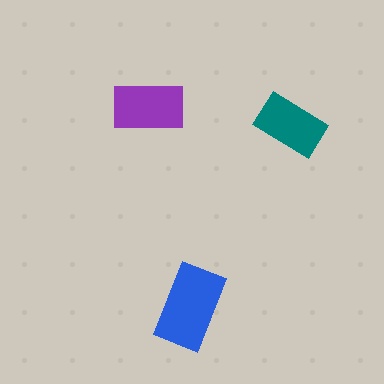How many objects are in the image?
There are 3 objects in the image.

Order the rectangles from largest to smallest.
the blue one, the purple one, the teal one.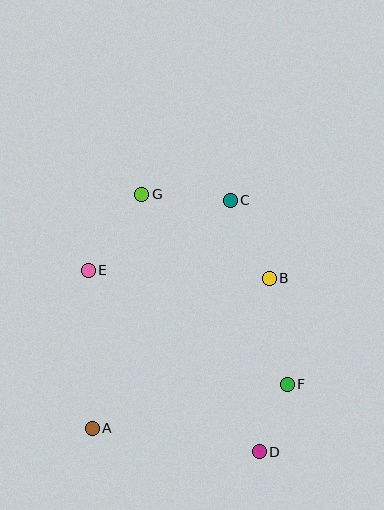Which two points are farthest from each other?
Points D and G are farthest from each other.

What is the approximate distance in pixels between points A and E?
The distance between A and E is approximately 158 pixels.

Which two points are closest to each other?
Points D and F are closest to each other.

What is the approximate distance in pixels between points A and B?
The distance between A and B is approximately 232 pixels.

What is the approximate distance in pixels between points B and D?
The distance between B and D is approximately 174 pixels.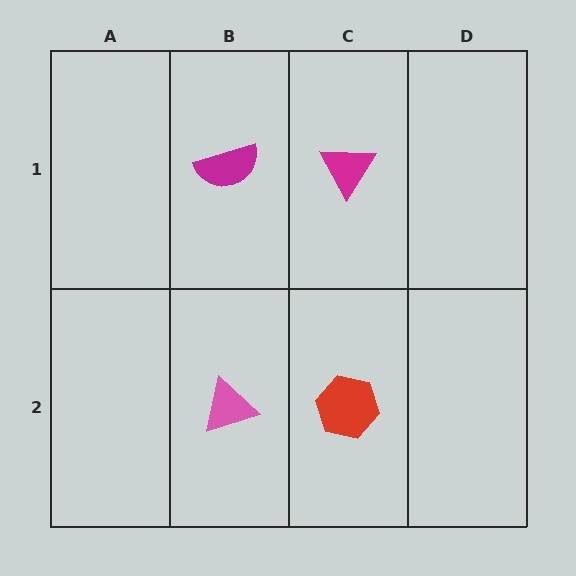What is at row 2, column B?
A pink triangle.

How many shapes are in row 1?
2 shapes.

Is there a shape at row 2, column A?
No, that cell is empty.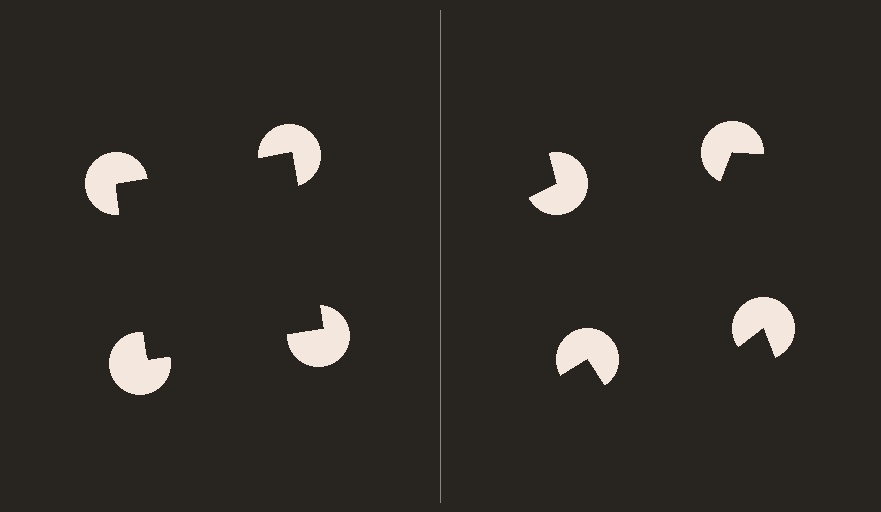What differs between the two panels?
The pac-man discs are positioned identically on both sides; only the wedge orientations differ. On the left they align to a square; on the right they are misaligned.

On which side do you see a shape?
An illusory square appears on the left side. On the right side the wedge cuts are rotated, so no coherent shape forms.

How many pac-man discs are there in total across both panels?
8 — 4 on each side.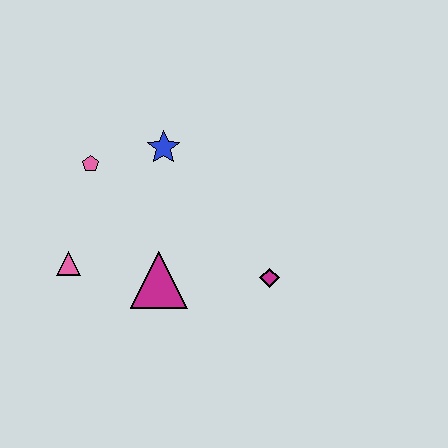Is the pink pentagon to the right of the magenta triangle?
No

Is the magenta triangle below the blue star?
Yes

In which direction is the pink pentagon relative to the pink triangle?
The pink pentagon is above the pink triangle.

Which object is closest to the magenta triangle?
The pink triangle is closest to the magenta triangle.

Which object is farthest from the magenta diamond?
The pink pentagon is farthest from the magenta diamond.